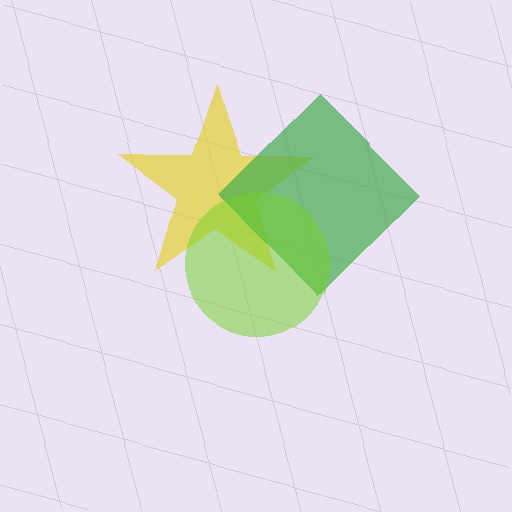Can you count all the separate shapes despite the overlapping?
Yes, there are 3 separate shapes.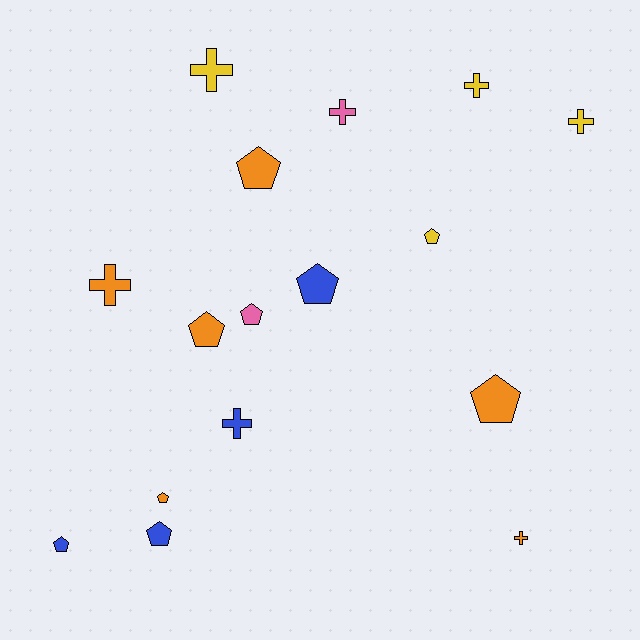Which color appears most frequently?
Orange, with 6 objects.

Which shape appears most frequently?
Pentagon, with 9 objects.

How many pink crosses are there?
There is 1 pink cross.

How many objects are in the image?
There are 16 objects.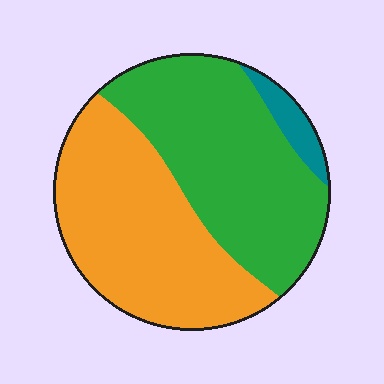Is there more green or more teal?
Green.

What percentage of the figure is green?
Green covers roughly 45% of the figure.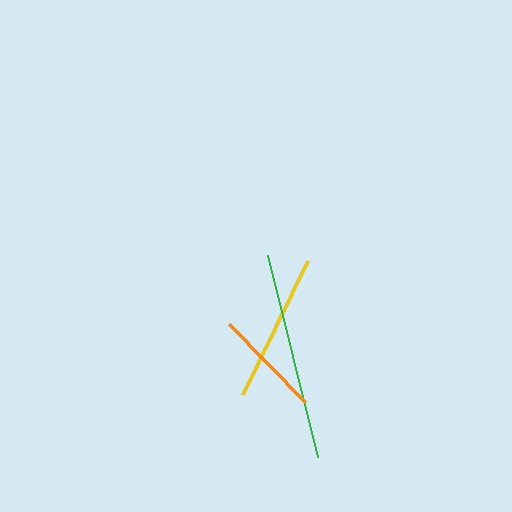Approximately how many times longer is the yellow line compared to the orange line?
The yellow line is approximately 1.4 times the length of the orange line.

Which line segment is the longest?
The green line is the longest at approximately 208 pixels.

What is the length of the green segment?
The green segment is approximately 208 pixels long.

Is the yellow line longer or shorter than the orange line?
The yellow line is longer than the orange line.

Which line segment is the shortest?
The orange line is the shortest at approximately 108 pixels.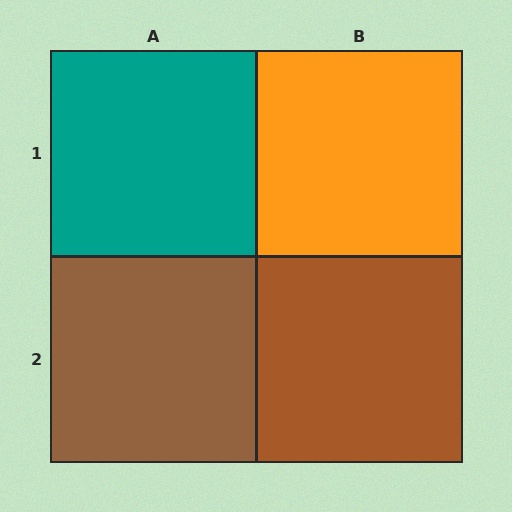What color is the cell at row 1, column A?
Teal.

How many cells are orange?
1 cell is orange.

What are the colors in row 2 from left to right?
Brown, brown.